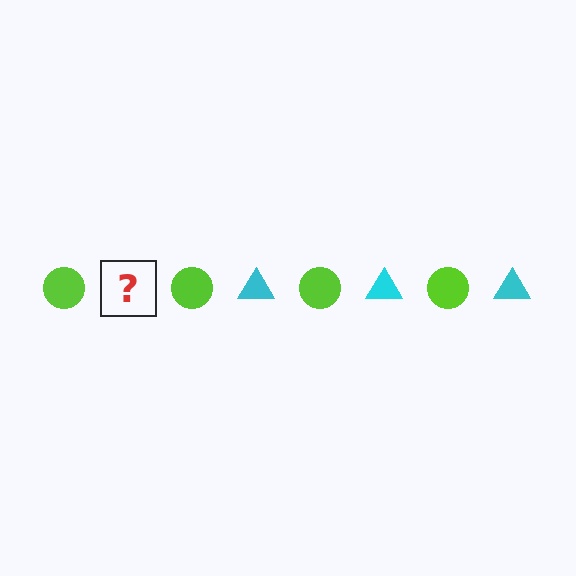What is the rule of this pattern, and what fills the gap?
The rule is that the pattern alternates between lime circle and cyan triangle. The gap should be filled with a cyan triangle.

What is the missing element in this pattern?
The missing element is a cyan triangle.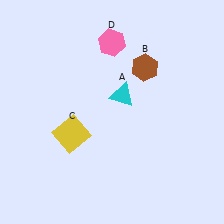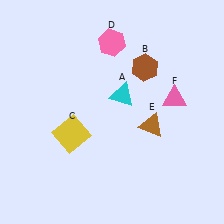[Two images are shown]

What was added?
A brown triangle (E), a pink triangle (F) were added in Image 2.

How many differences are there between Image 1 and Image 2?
There are 2 differences between the two images.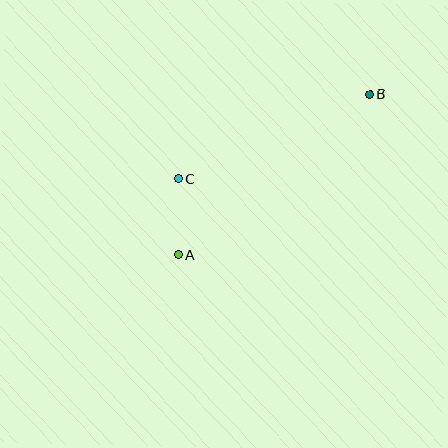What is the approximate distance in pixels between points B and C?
The distance between B and C is approximately 209 pixels.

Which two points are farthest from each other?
Points A and B are farthest from each other.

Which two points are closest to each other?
Points A and C are closest to each other.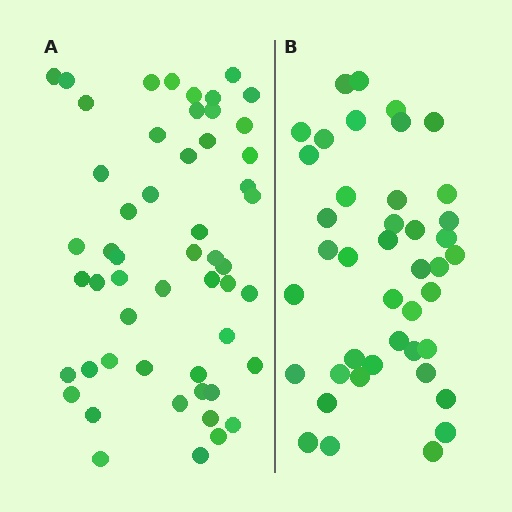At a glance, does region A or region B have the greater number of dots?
Region A (the left region) has more dots.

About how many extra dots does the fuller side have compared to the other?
Region A has roughly 12 or so more dots than region B.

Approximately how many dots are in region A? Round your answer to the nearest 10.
About 50 dots. (The exact count is 53, which rounds to 50.)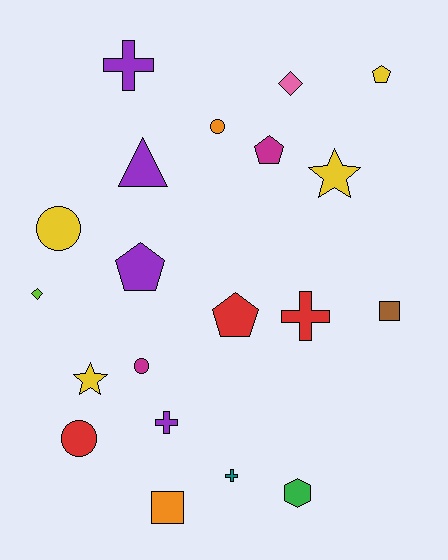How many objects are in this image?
There are 20 objects.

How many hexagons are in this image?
There is 1 hexagon.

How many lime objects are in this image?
There is 1 lime object.